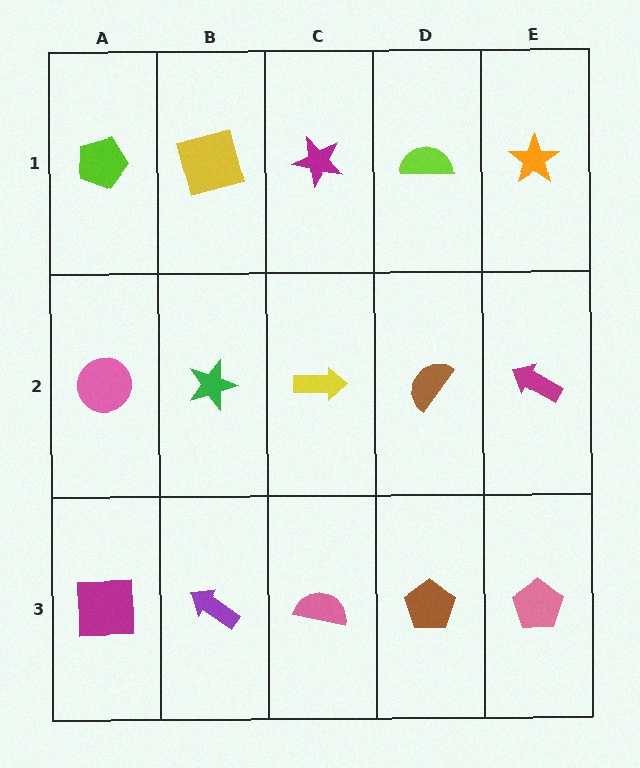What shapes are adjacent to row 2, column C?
A magenta star (row 1, column C), a pink semicircle (row 3, column C), a green star (row 2, column B), a brown semicircle (row 2, column D).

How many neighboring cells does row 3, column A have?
2.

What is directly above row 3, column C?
A yellow arrow.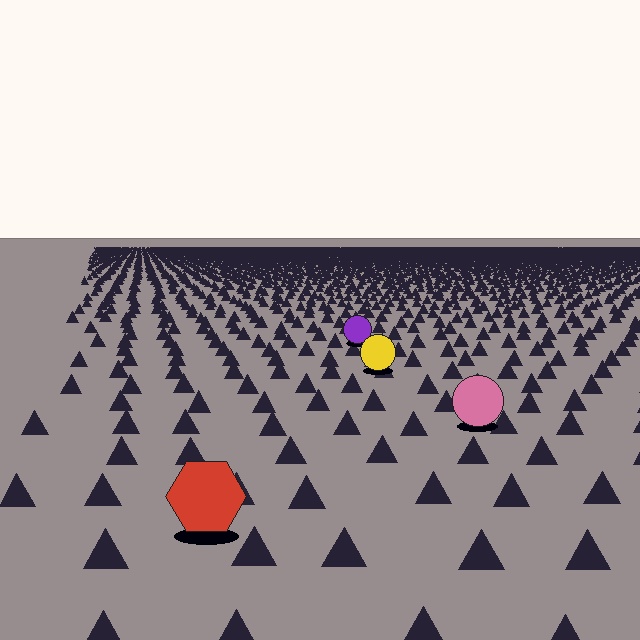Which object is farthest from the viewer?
The purple circle is farthest from the viewer. It appears smaller and the ground texture around it is denser.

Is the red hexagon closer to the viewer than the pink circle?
Yes. The red hexagon is closer — you can tell from the texture gradient: the ground texture is coarser near it.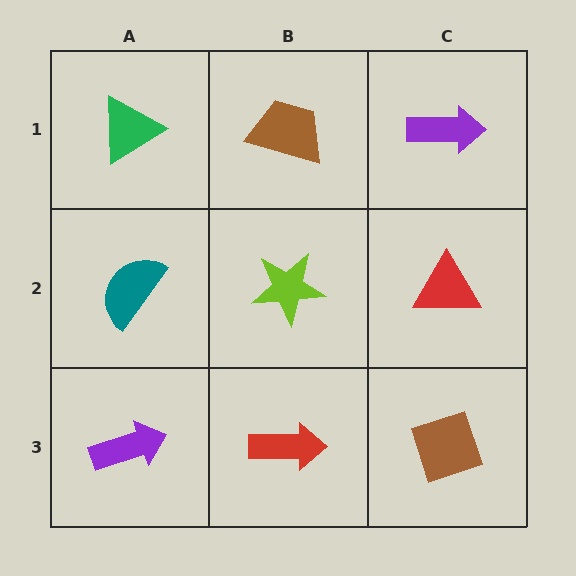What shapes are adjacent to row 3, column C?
A red triangle (row 2, column C), a red arrow (row 3, column B).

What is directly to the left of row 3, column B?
A purple arrow.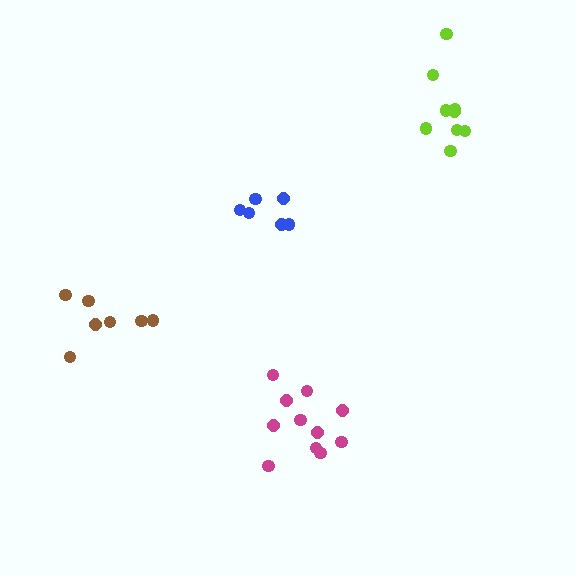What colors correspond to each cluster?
The clusters are colored: brown, blue, lime, magenta.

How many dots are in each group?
Group 1: 7 dots, Group 2: 6 dots, Group 3: 9 dots, Group 4: 11 dots (33 total).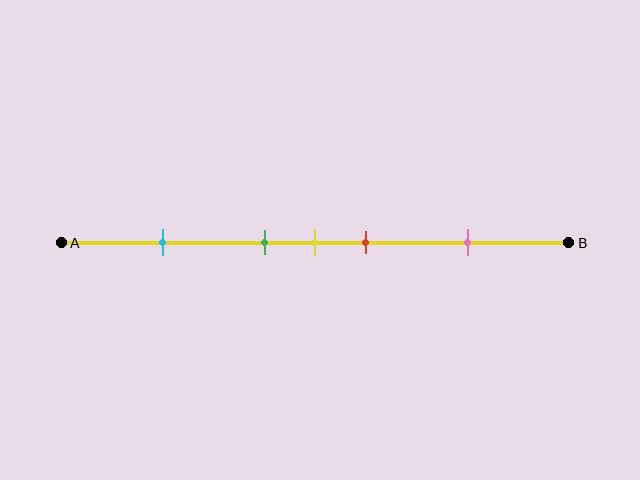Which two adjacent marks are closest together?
The green and yellow marks are the closest adjacent pair.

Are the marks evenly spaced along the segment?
No, the marks are not evenly spaced.